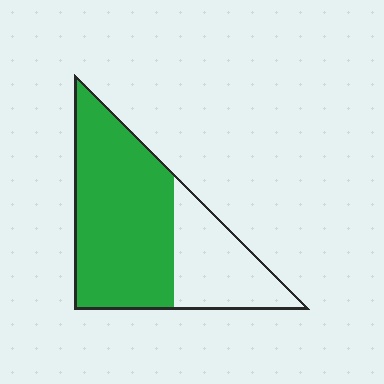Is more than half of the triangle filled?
Yes.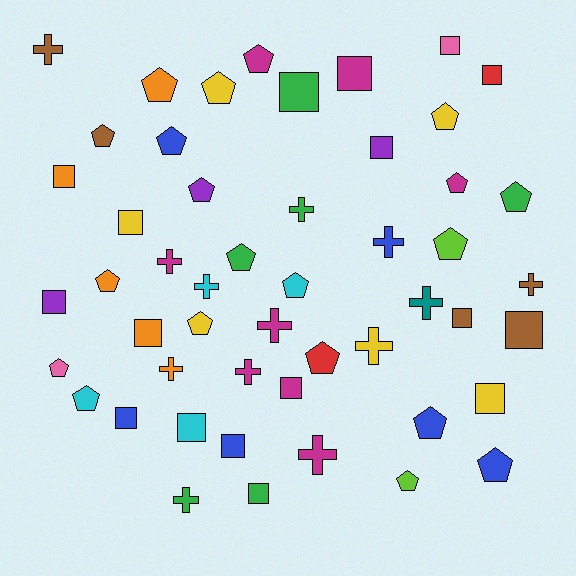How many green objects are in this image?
There are 6 green objects.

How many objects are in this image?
There are 50 objects.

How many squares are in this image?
There are 17 squares.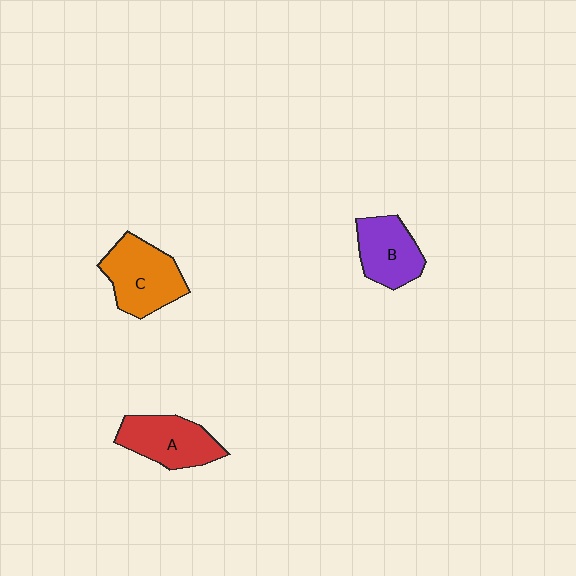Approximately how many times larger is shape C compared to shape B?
Approximately 1.3 times.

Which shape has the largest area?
Shape C (orange).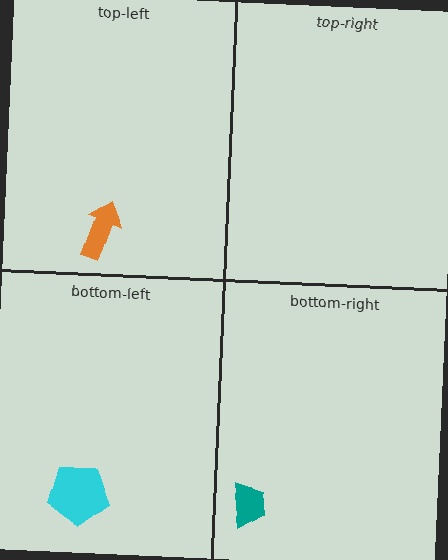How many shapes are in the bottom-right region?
1.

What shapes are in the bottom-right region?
The teal trapezoid.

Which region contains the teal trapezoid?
The bottom-right region.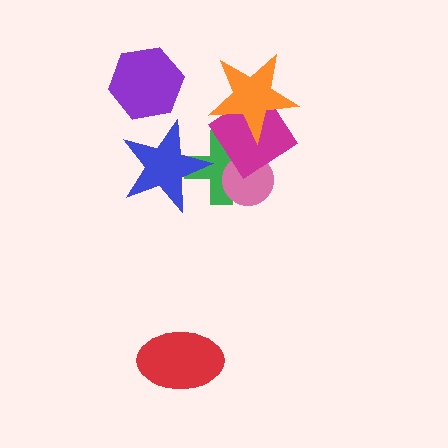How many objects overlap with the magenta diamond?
3 objects overlap with the magenta diamond.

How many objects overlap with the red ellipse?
0 objects overlap with the red ellipse.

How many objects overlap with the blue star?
1 object overlaps with the blue star.